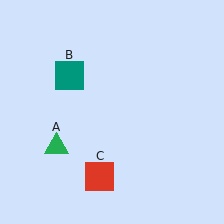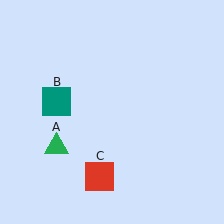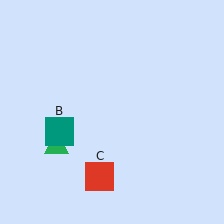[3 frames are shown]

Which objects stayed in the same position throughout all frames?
Green triangle (object A) and red square (object C) remained stationary.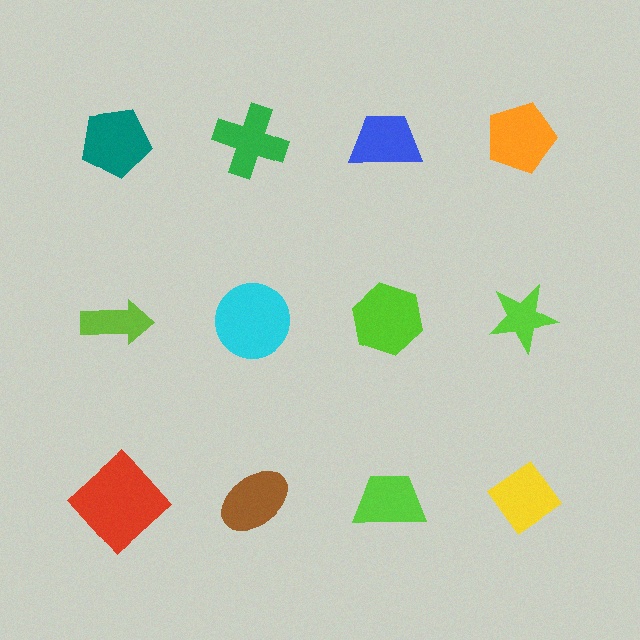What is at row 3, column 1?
A red diamond.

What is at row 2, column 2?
A cyan circle.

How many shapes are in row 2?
4 shapes.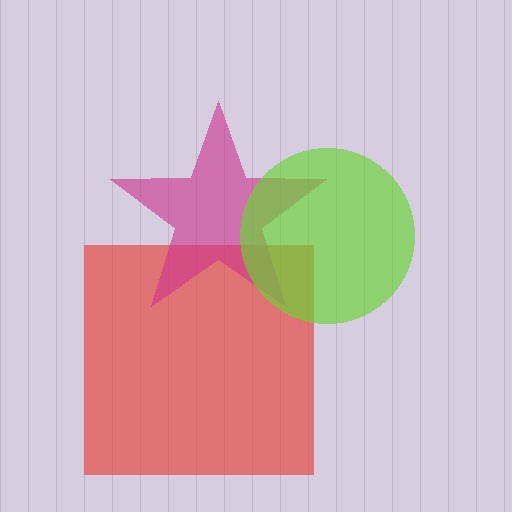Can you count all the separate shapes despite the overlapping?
Yes, there are 3 separate shapes.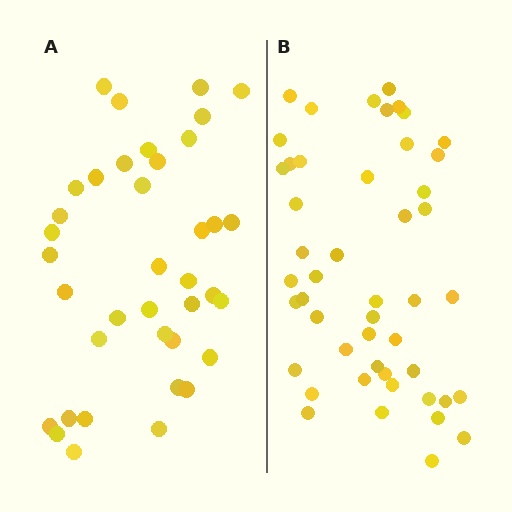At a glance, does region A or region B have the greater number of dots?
Region B (the right region) has more dots.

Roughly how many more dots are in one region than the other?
Region B has roughly 10 or so more dots than region A.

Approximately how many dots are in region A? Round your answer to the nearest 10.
About 40 dots. (The exact count is 38, which rounds to 40.)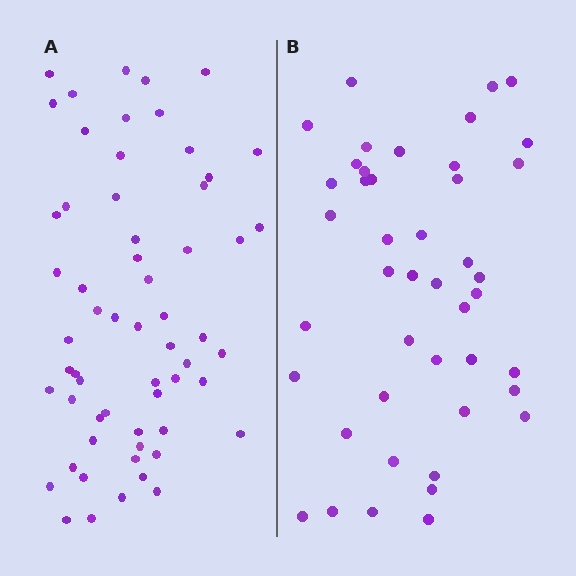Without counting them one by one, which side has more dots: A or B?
Region A (the left region) has more dots.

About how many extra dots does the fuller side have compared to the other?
Region A has approximately 15 more dots than region B.